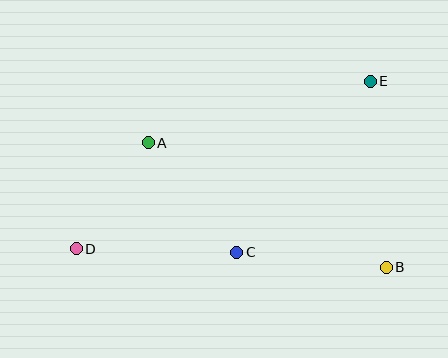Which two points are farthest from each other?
Points D and E are farthest from each other.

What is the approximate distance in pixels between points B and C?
The distance between B and C is approximately 150 pixels.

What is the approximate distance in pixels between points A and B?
The distance between A and B is approximately 269 pixels.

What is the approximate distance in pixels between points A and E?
The distance between A and E is approximately 231 pixels.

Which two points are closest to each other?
Points A and D are closest to each other.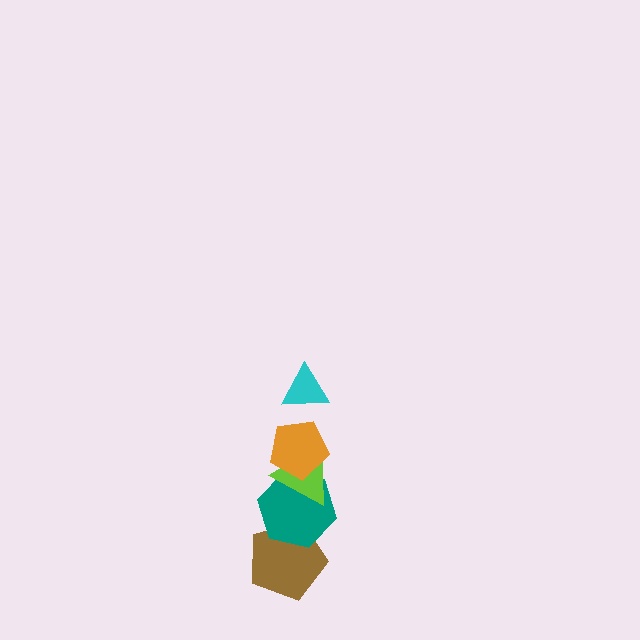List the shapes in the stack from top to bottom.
From top to bottom: the cyan triangle, the orange pentagon, the lime triangle, the teal hexagon, the brown pentagon.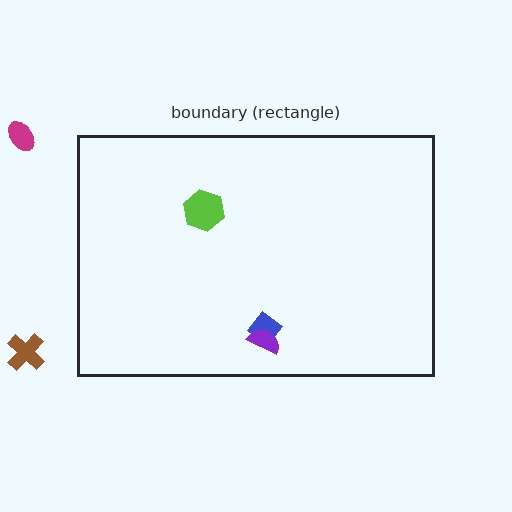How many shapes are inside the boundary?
3 inside, 2 outside.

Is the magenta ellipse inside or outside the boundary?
Outside.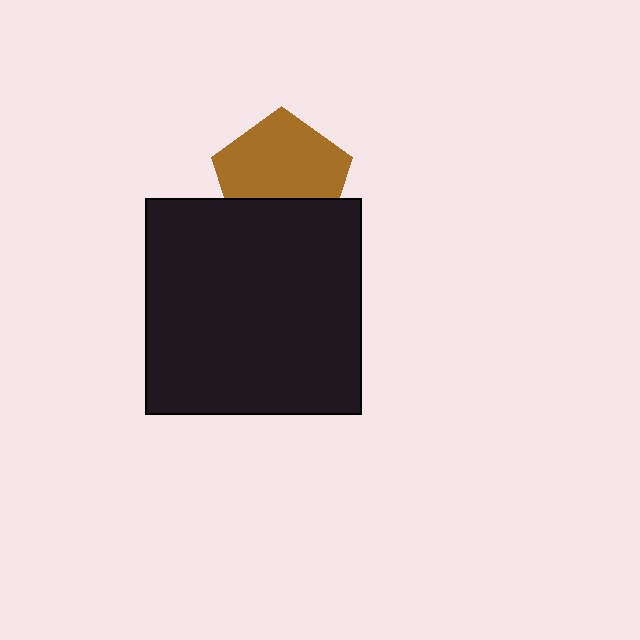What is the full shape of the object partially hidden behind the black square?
The partially hidden object is a brown pentagon.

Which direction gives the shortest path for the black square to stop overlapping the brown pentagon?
Moving down gives the shortest separation.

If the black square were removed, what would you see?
You would see the complete brown pentagon.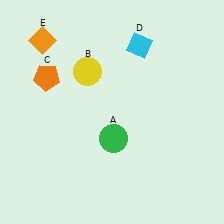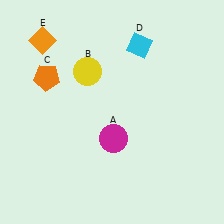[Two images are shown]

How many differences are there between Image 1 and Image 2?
There is 1 difference between the two images.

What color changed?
The circle (A) changed from green in Image 1 to magenta in Image 2.